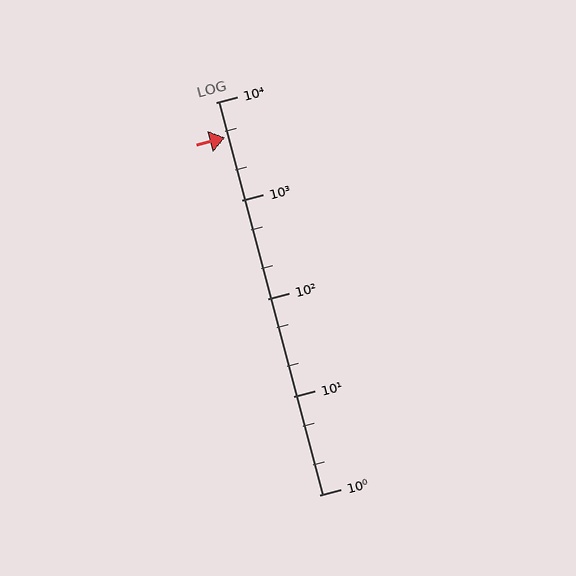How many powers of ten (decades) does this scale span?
The scale spans 4 decades, from 1 to 10000.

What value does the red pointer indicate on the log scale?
The pointer indicates approximately 4400.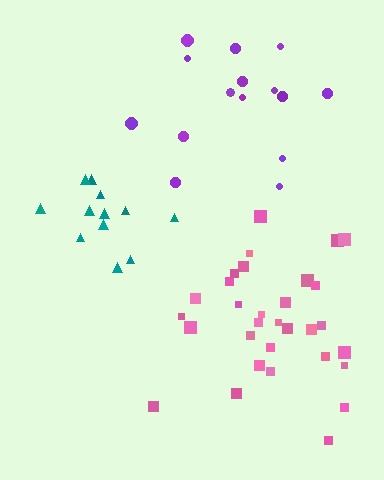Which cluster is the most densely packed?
Teal.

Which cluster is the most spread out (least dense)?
Purple.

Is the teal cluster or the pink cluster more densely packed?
Teal.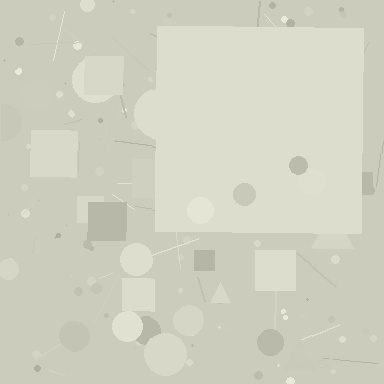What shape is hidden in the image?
A square is hidden in the image.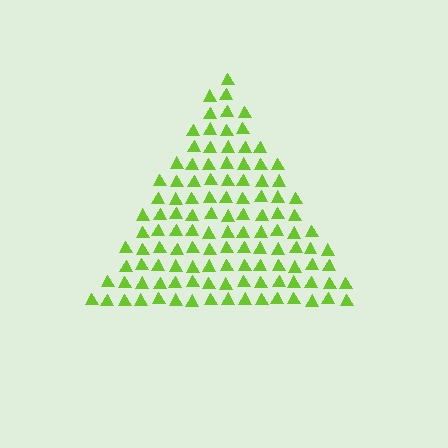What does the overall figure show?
The overall figure shows a triangle.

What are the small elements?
The small elements are triangles.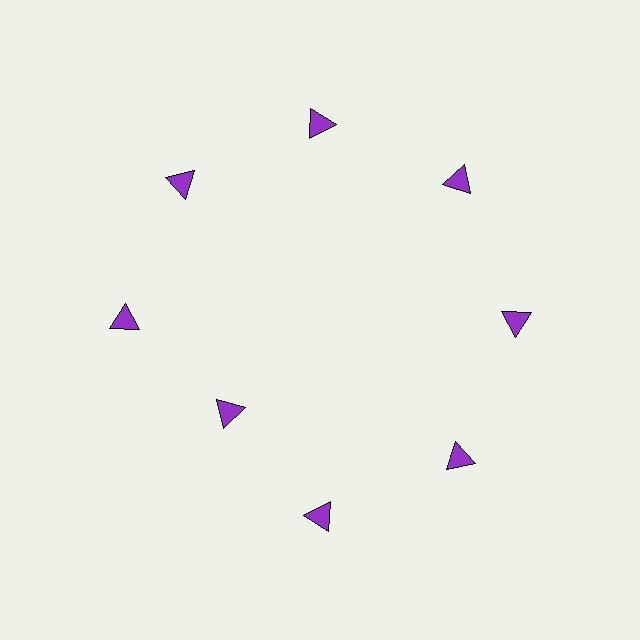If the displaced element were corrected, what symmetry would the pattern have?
It would have 8-fold rotational symmetry — the pattern would map onto itself every 45 degrees.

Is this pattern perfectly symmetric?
No. The 8 purple triangles are arranged in a ring, but one element near the 8 o'clock position is pulled inward toward the center, breaking the 8-fold rotational symmetry.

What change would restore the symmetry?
The symmetry would be restored by moving it outward, back onto the ring so that all 8 triangles sit at equal angles and equal distance from the center.